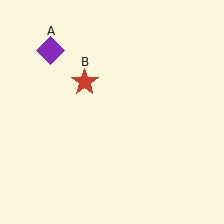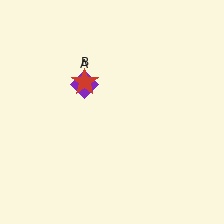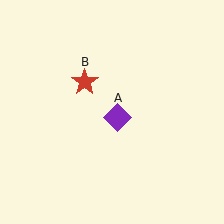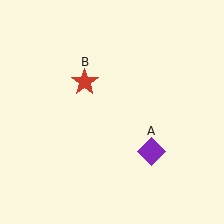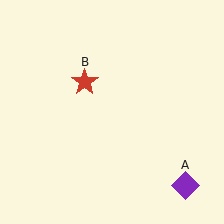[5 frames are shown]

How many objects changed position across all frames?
1 object changed position: purple diamond (object A).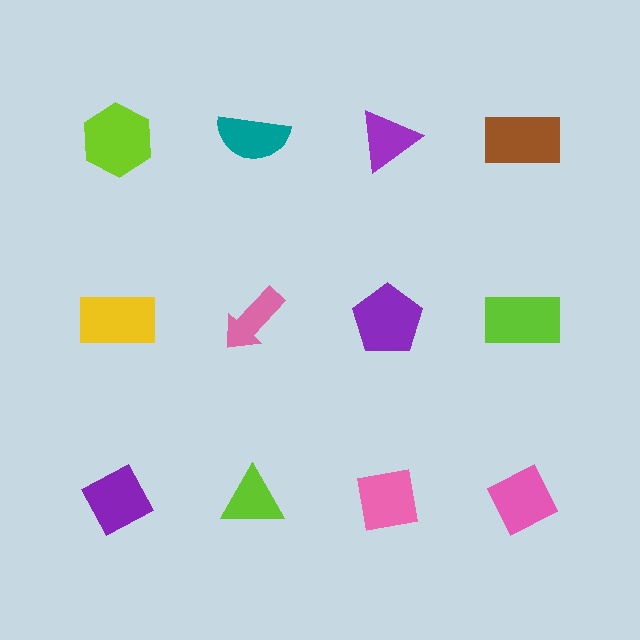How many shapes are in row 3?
4 shapes.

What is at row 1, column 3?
A purple triangle.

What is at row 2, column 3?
A purple pentagon.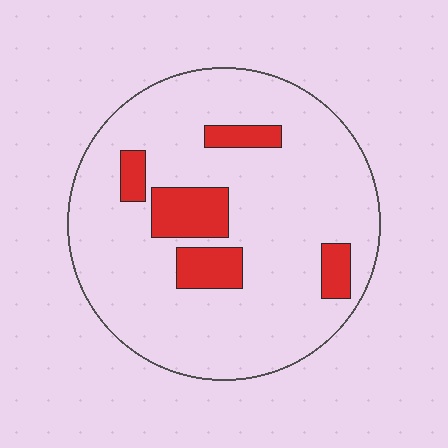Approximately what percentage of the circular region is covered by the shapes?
Approximately 15%.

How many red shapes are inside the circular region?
5.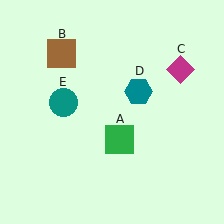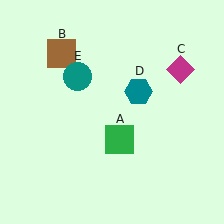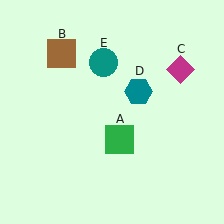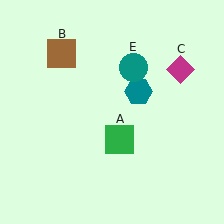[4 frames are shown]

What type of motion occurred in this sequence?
The teal circle (object E) rotated clockwise around the center of the scene.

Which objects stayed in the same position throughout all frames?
Green square (object A) and brown square (object B) and magenta diamond (object C) and teal hexagon (object D) remained stationary.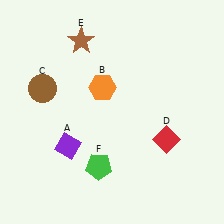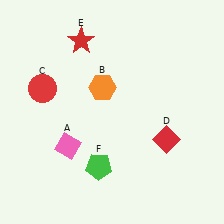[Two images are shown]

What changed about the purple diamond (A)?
In Image 1, A is purple. In Image 2, it changed to pink.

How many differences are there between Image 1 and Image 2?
There are 3 differences between the two images.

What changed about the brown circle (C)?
In Image 1, C is brown. In Image 2, it changed to red.